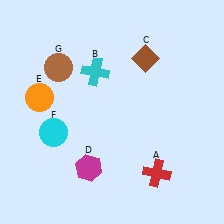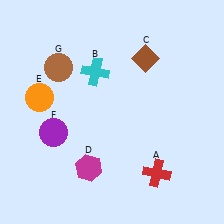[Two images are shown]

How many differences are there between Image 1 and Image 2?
There is 1 difference between the two images.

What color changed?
The circle (F) changed from cyan in Image 1 to purple in Image 2.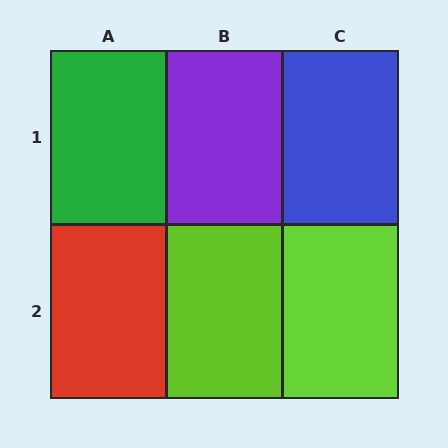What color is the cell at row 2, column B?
Lime.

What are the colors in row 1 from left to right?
Green, purple, blue.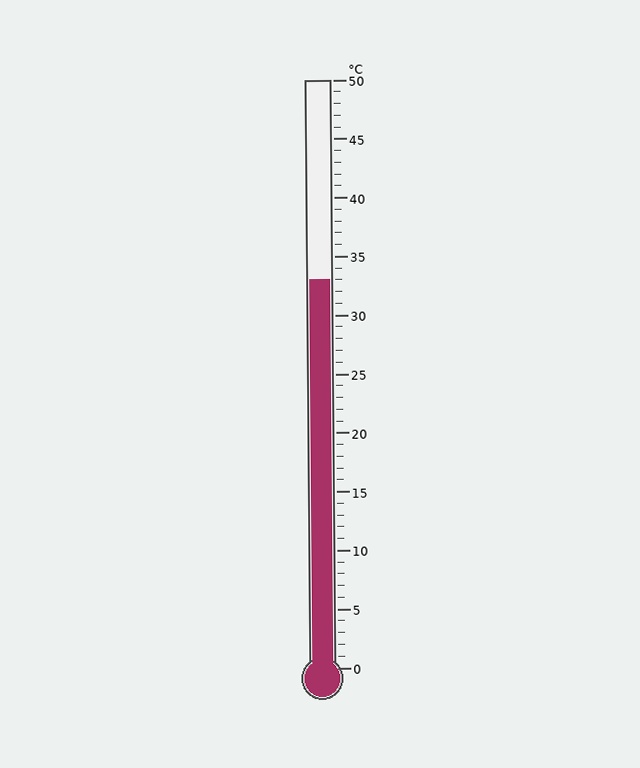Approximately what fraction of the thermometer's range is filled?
The thermometer is filled to approximately 65% of its range.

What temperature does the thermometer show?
The thermometer shows approximately 33°C.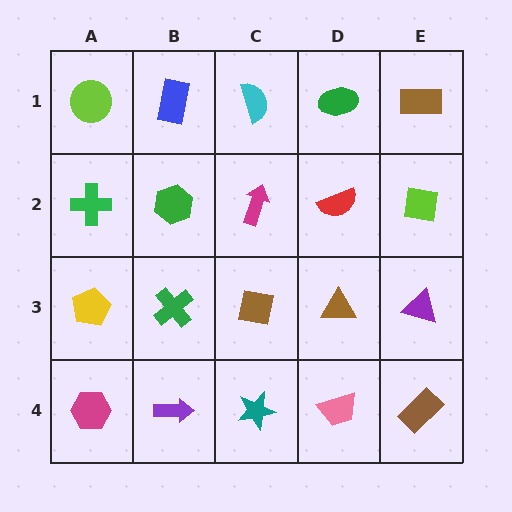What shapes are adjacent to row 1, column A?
A green cross (row 2, column A), a blue rectangle (row 1, column B).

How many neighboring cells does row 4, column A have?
2.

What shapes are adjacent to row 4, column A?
A yellow pentagon (row 3, column A), a purple arrow (row 4, column B).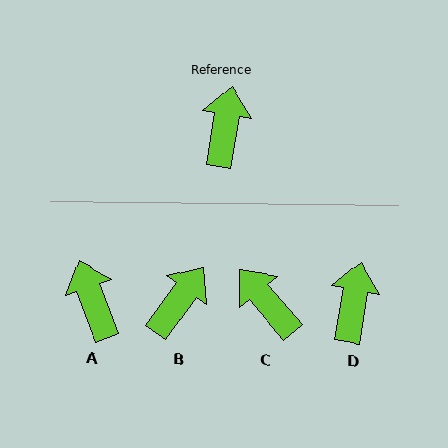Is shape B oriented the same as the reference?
No, it is off by about 27 degrees.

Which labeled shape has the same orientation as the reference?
D.